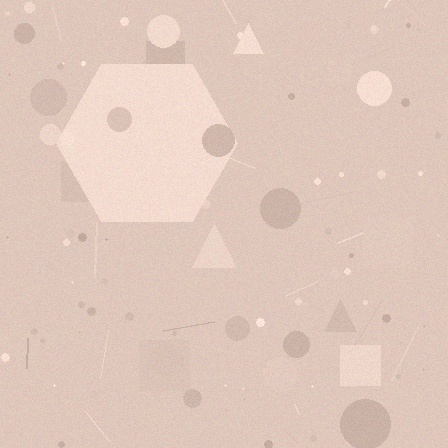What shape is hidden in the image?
A hexagon is hidden in the image.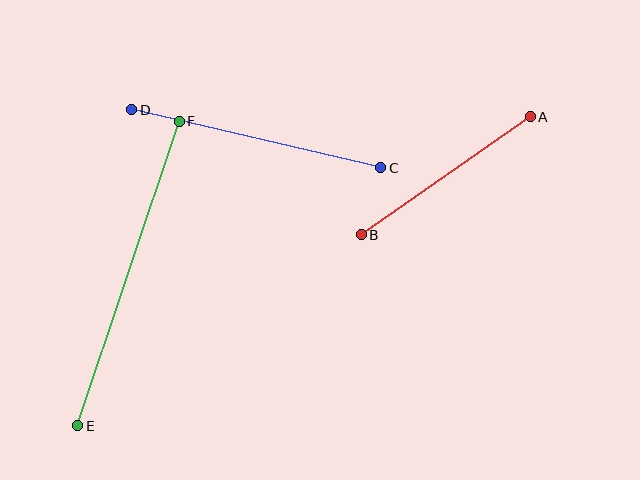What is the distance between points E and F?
The distance is approximately 321 pixels.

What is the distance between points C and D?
The distance is approximately 256 pixels.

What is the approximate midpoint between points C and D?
The midpoint is at approximately (256, 139) pixels.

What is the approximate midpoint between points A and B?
The midpoint is at approximately (446, 176) pixels.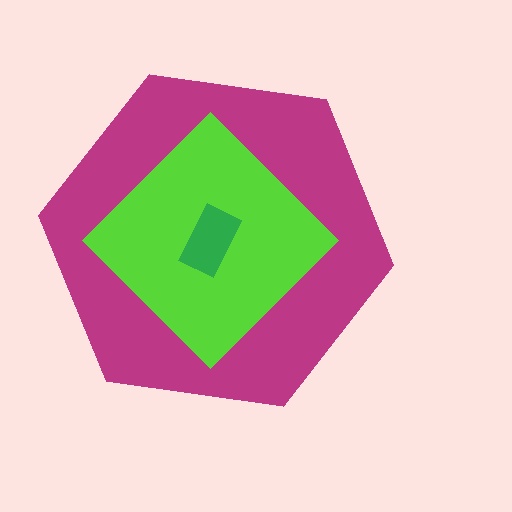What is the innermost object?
The green rectangle.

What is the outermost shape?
The magenta hexagon.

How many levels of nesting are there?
3.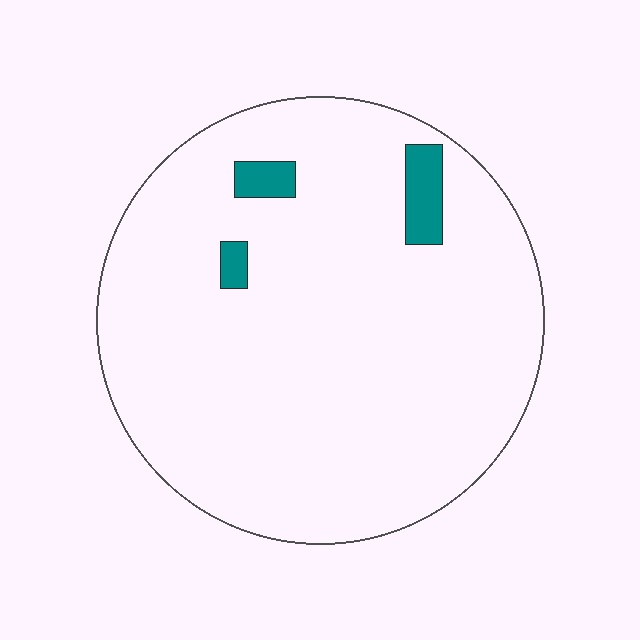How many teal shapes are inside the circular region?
3.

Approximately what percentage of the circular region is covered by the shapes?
Approximately 5%.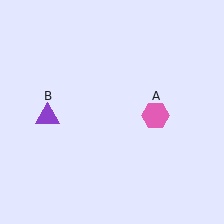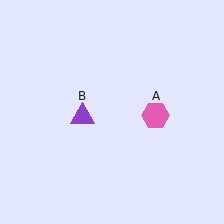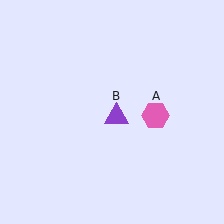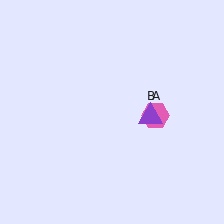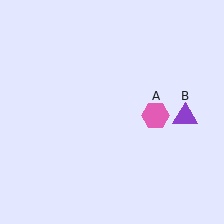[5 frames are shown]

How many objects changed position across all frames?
1 object changed position: purple triangle (object B).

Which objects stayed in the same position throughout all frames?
Pink hexagon (object A) remained stationary.